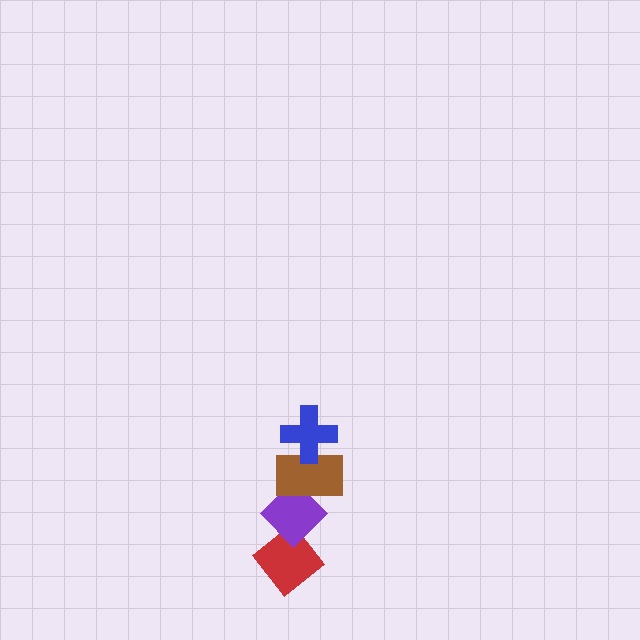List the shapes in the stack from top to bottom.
From top to bottom: the blue cross, the brown rectangle, the purple diamond, the red diamond.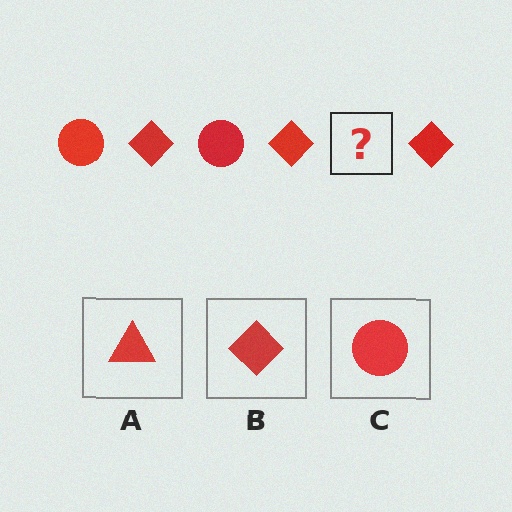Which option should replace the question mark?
Option C.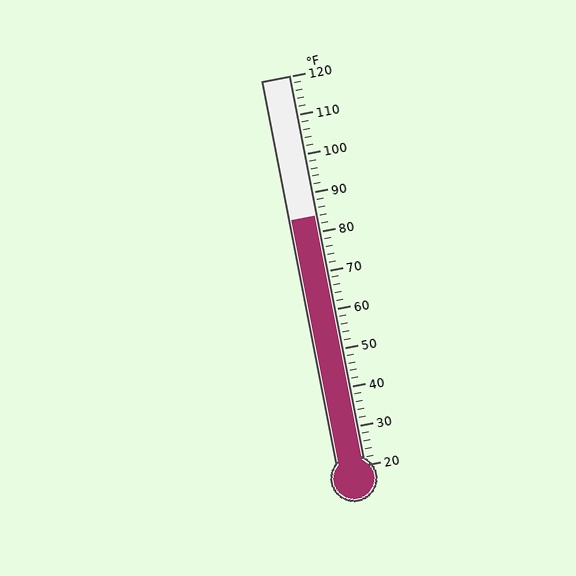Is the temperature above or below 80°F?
The temperature is above 80°F.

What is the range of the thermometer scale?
The thermometer scale ranges from 20°F to 120°F.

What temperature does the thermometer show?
The thermometer shows approximately 84°F.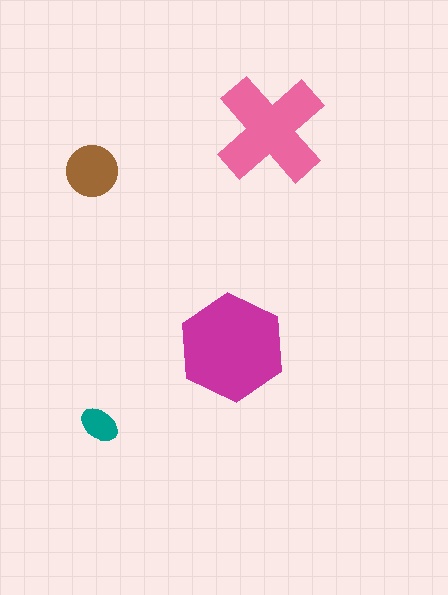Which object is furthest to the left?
The brown circle is leftmost.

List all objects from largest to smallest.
The magenta hexagon, the pink cross, the brown circle, the teal ellipse.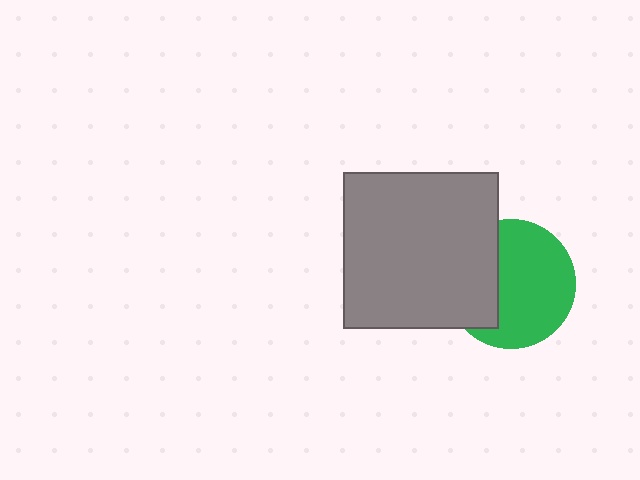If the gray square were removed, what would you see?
You would see the complete green circle.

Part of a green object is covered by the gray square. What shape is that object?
It is a circle.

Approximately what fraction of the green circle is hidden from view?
Roughly 36% of the green circle is hidden behind the gray square.